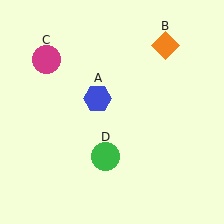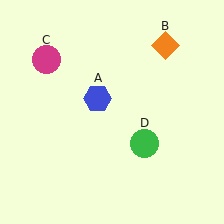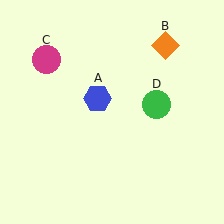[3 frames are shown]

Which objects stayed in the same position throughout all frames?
Blue hexagon (object A) and orange diamond (object B) and magenta circle (object C) remained stationary.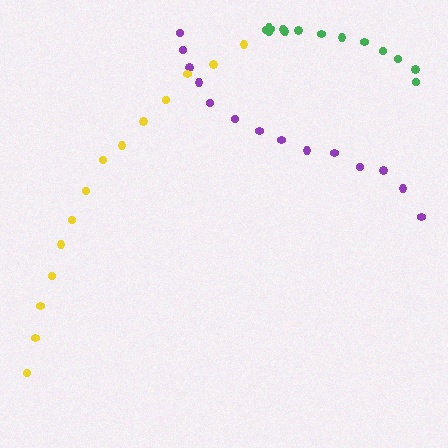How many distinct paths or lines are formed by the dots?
There are 3 distinct paths.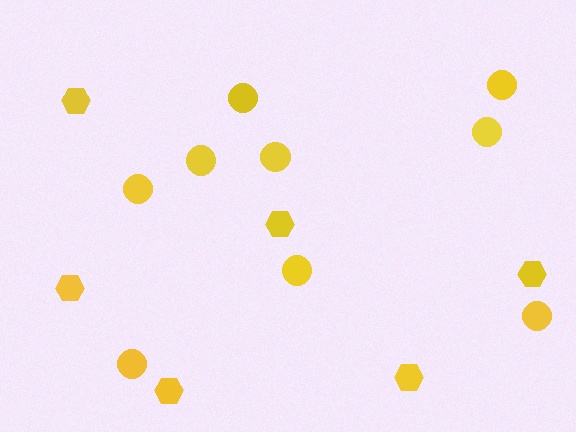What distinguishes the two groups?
There are 2 groups: one group of hexagons (6) and one group of circles (9).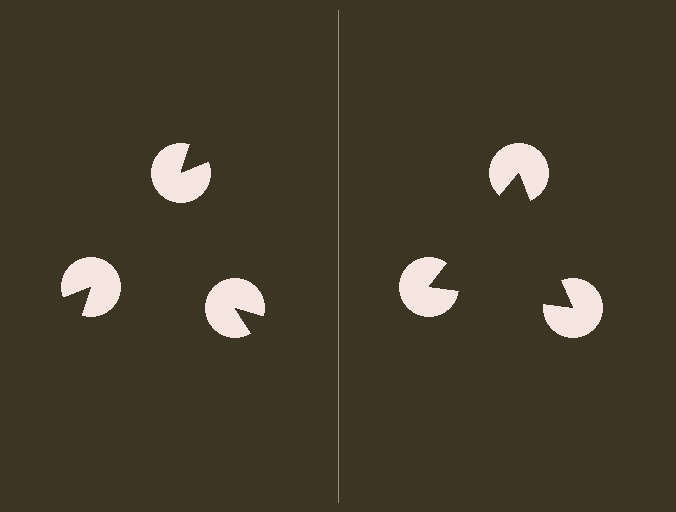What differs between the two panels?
The pac-man discs are positioned identically on both sides; only the wedge orientations differ. On the right they align to a triangle; on the left they are misaligned.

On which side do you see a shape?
An illusory triangle appears on the right side. On the left side the wedge cuts are rotated, so no coherent shape forms.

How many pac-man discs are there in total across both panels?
6 — 3 on each side.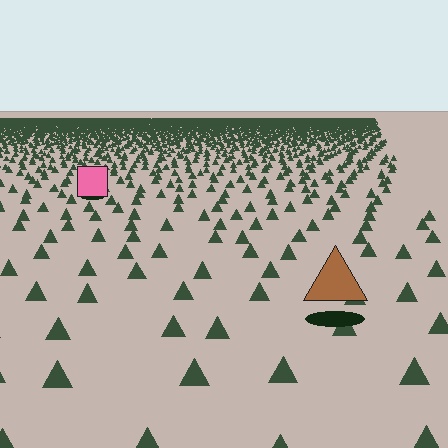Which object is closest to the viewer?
The brown triangle is closest. The texture marks near it are larger and more spread out.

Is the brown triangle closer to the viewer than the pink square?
Yes. The brown triangle is closer — you can tell from the texture gradient: the ground texture is coarser near it.